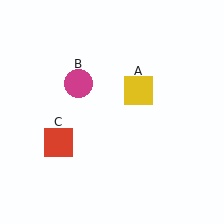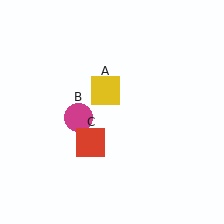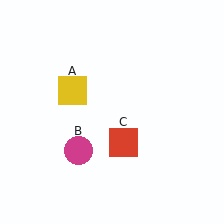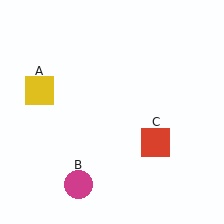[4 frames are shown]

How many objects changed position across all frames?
3 objects changed position: yellow square (object A), magenta circle (object B), red square (object C).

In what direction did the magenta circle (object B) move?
The magenta circle (object B) moved down.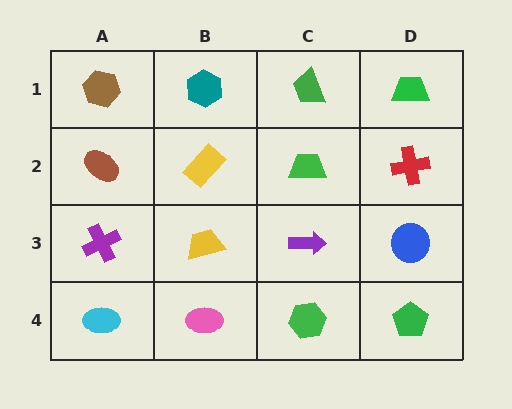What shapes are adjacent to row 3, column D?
A red cross (row 2, column D), a green pentagon (row 4, column D), a purple arrow (row 3, column C).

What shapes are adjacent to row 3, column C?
A green trapezoid (row 2, column C), a green hexagon (row 4, column C), a yellow trapezoid (row 3, column B), a blue circle (row 3, column D).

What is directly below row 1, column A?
A brown ellipse.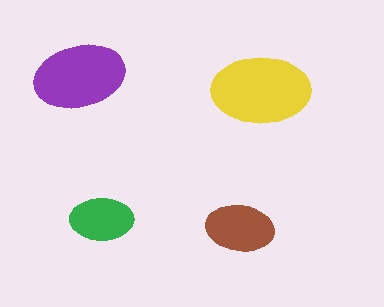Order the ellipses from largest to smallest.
the yellow one, the purple one, the brown one, the green one.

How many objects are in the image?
There are 4 objects in the image.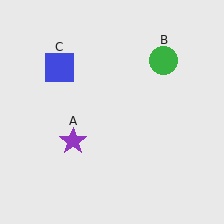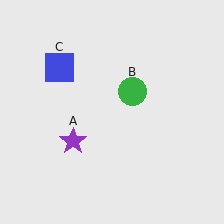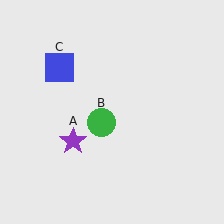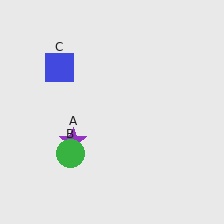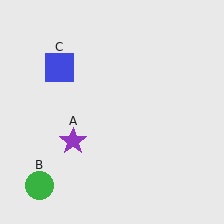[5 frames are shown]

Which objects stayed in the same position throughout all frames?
Purple star (object A) and blue square (object C) remained stationary.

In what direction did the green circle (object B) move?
The green circle (object B) moved down and to the left.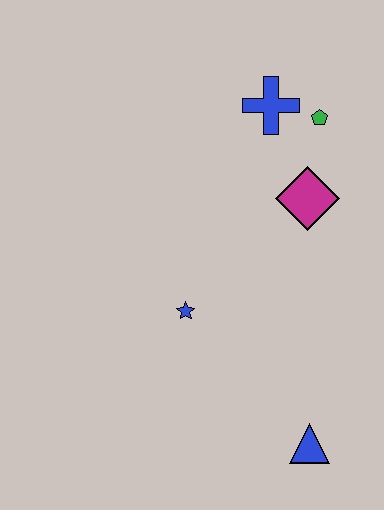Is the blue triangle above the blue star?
No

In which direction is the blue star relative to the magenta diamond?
The blue star is to the left of the magenta diamond.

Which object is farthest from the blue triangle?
The blue cross is farthest from the blue triangle.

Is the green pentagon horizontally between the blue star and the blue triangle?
No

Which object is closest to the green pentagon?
The blue cross is closest to the green pentagon.